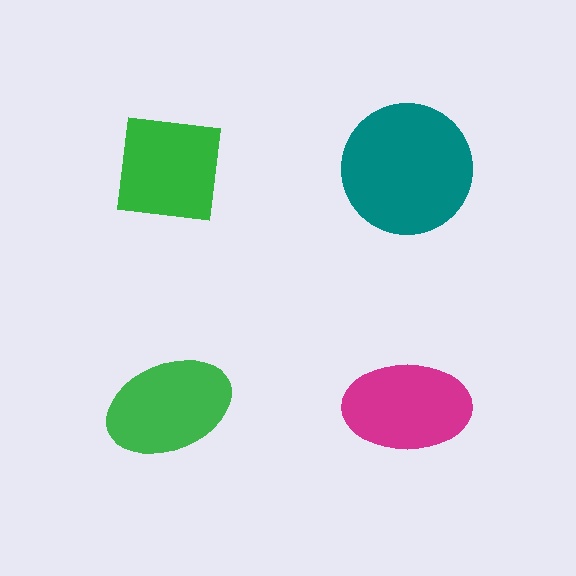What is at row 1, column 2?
A teal circle.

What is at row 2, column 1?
A green ellipse.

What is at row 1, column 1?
A green square.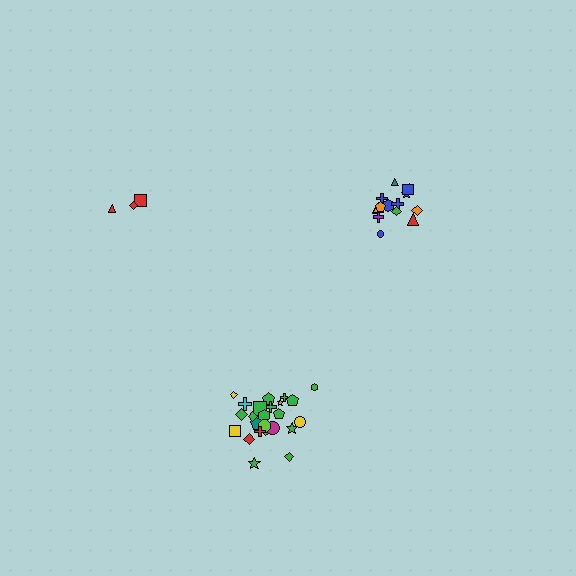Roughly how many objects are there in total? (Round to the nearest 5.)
Roughly 45 objects in total.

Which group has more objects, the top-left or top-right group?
The top-right group.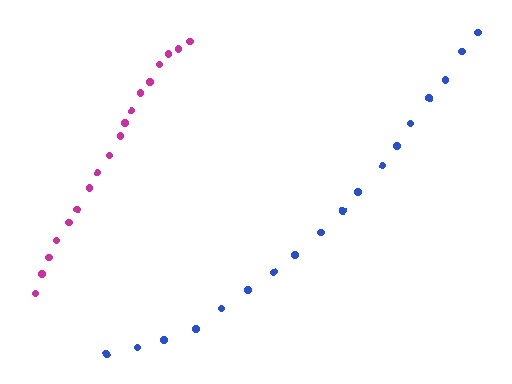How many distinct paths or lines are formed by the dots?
There are 2 distinct paths.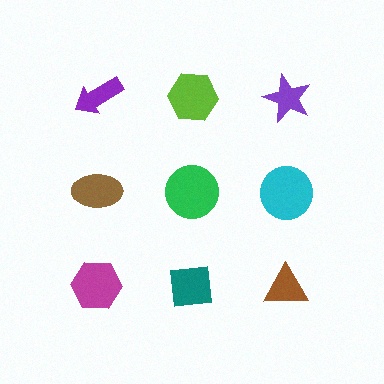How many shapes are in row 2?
3 shapes.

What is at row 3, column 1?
A magenta hexagon.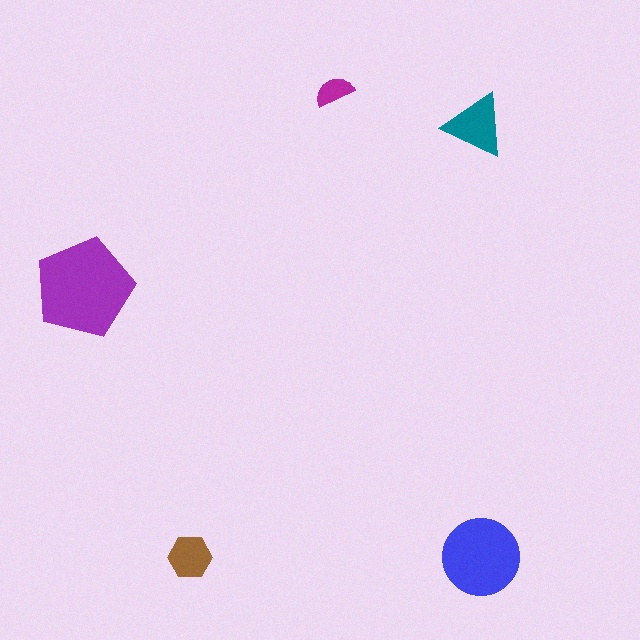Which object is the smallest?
The magenta semicircle.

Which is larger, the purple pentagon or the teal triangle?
The purple pentagon.